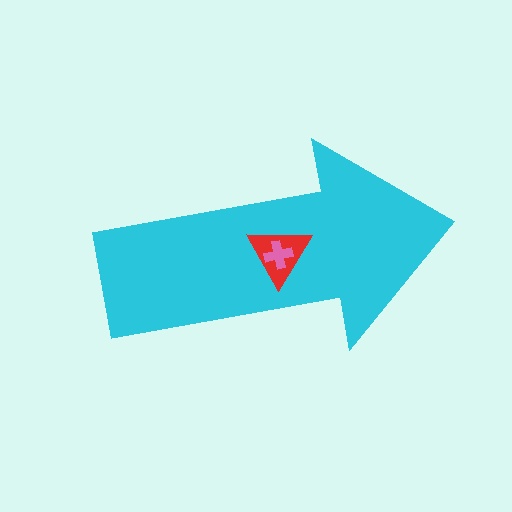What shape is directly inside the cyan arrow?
The red triangle.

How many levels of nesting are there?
3.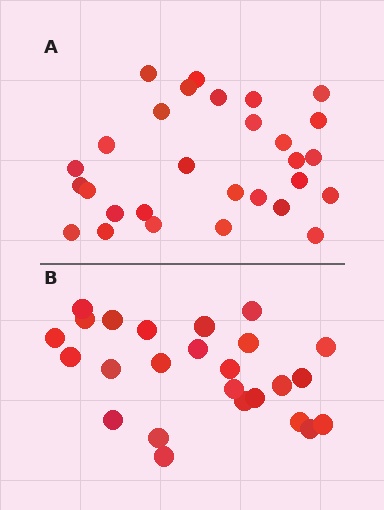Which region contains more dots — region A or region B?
Region A (the top region) has more dots.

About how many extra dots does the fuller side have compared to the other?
Region A has about 4 more dots than region B.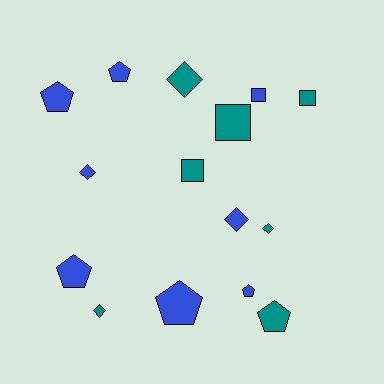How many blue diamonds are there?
There are 2 blue diamonds.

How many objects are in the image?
There are 15 objects.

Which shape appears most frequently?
Pentagon, with 6 objects.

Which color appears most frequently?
Blue, with 8 objects.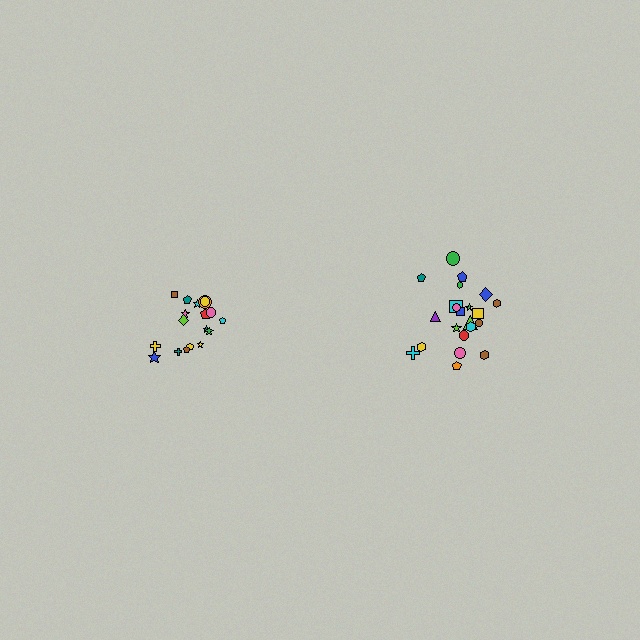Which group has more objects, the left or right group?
The right group.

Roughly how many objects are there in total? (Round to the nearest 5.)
Roughly 40 objects in total.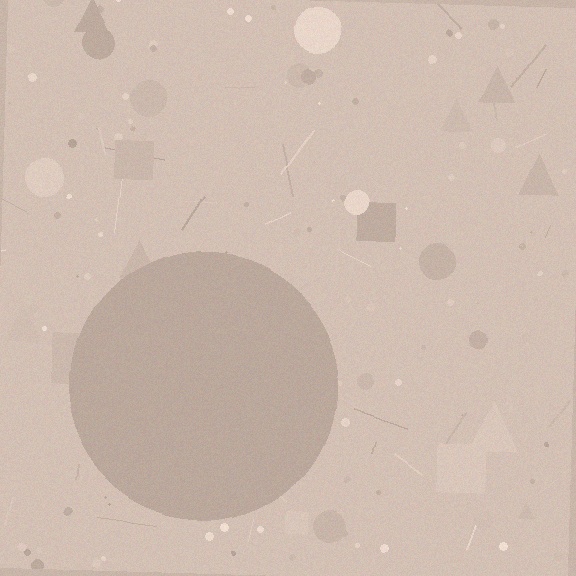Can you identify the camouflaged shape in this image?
The camouflaged shape is a circle.